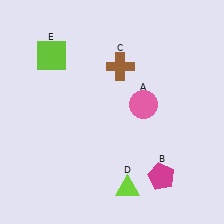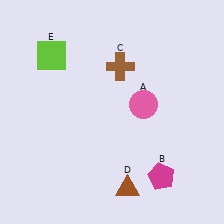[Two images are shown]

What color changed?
The triangle (D) changed from lime in Image 1 to brown in Image 2.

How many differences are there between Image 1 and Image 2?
There is 1 difference between the two images.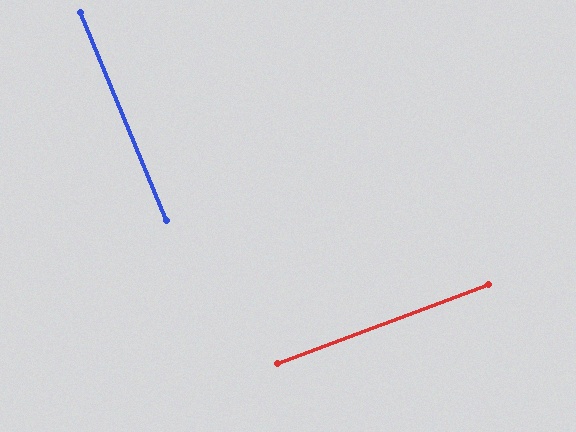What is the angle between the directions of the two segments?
Approximately 88 degrees.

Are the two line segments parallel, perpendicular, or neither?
Perpendicular — they meet at approximately 88°.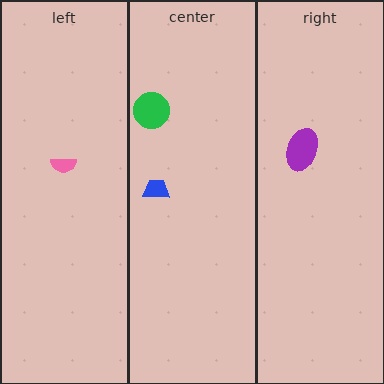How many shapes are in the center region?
2.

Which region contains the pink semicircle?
The left region.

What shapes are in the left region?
The pink semicircle.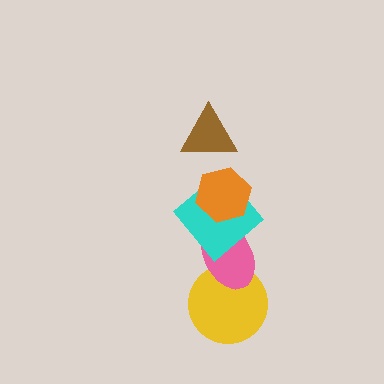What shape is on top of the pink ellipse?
The cyan diamond is on top of the pink ellipse.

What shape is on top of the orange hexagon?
The brown triangle is on top of the orange hexagon.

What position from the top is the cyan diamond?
The cyan diamond is 3rd from the top.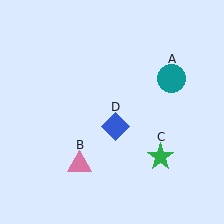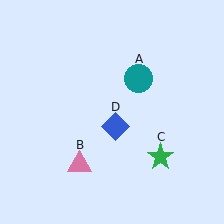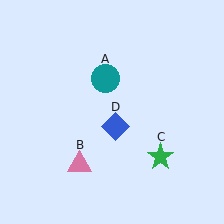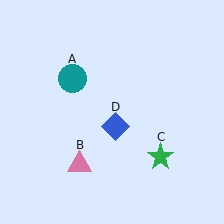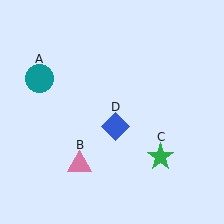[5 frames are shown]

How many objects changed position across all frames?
1 object changed position: teal circle (object A).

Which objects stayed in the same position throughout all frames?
Pink triangle (object B) and green star (object C) and blue diamond (object D) remained stationary.